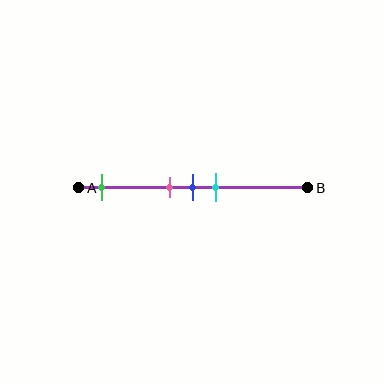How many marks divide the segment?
There are 4 marks dividing the segment.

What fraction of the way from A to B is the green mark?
The green mark is approximately 10% (0.1) of the way from A to B.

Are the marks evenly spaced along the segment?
No, the marks are not evenly spaced.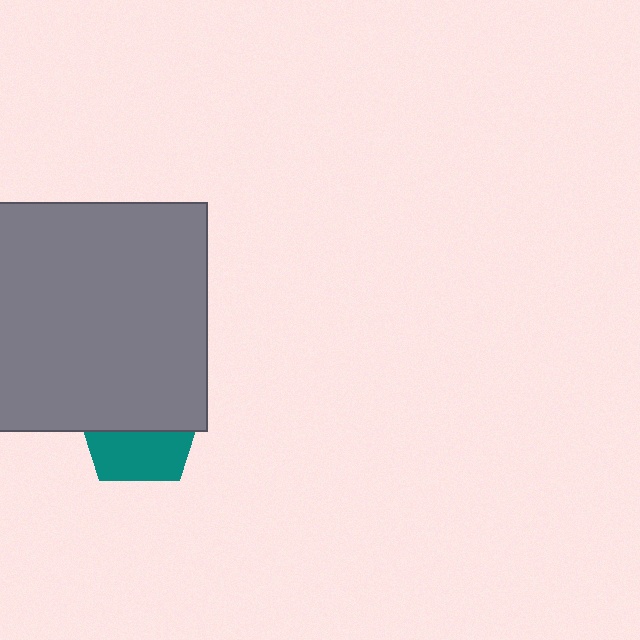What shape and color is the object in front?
The object in front is a gray square.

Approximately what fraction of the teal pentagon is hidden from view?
Roughly 56% of the teal pentagon is hidden behind the gray square.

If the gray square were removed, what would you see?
You would see the complete teal pentagon.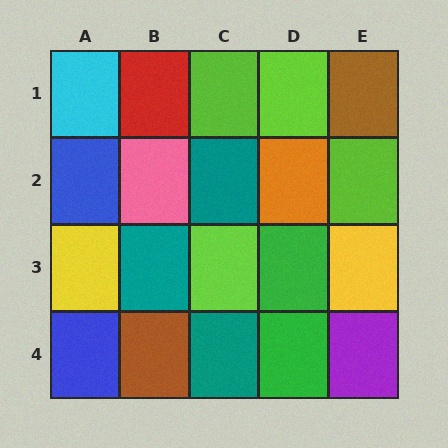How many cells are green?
2 cells are green.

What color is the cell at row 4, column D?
Green.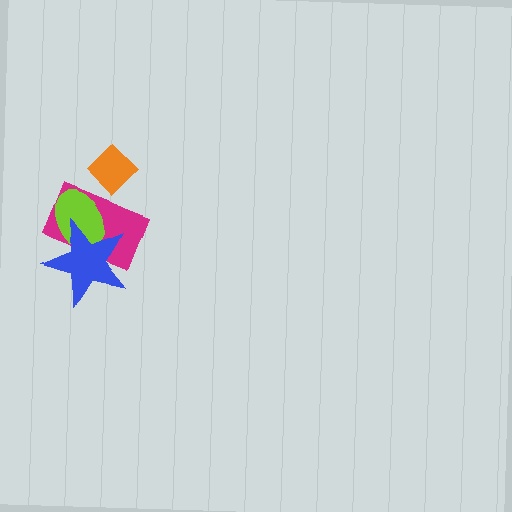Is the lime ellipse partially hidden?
Yes, it is partially covered by another shape.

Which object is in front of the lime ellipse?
The blue star is in front of the lime ellipse.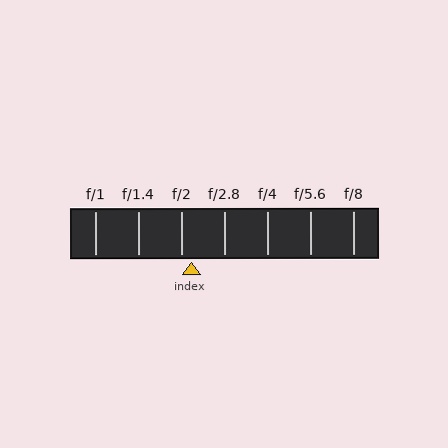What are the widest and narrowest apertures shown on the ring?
The widest aperture shown is f/1 and the narrowest is f/8.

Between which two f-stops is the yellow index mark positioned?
The index mark is between f/2 and f/2.8.